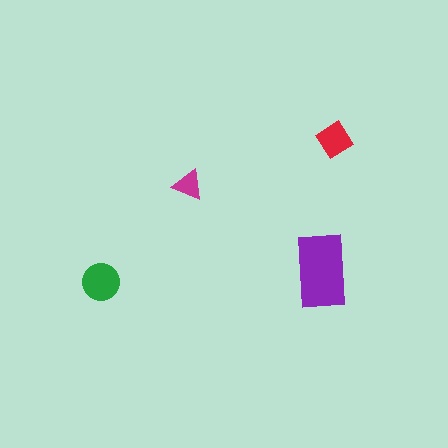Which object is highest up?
The red diamond is topmost.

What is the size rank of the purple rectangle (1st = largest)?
1st.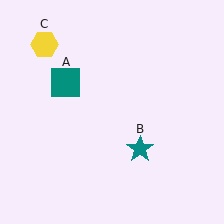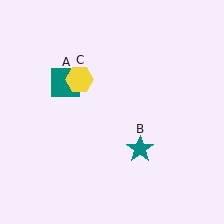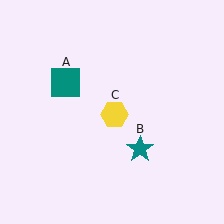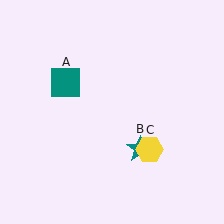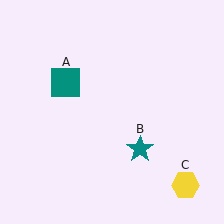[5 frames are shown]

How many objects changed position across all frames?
1 object changed position: yellow hexagon (object C).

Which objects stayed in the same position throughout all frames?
Teal square (object A) and teal star (object B) remained stationary.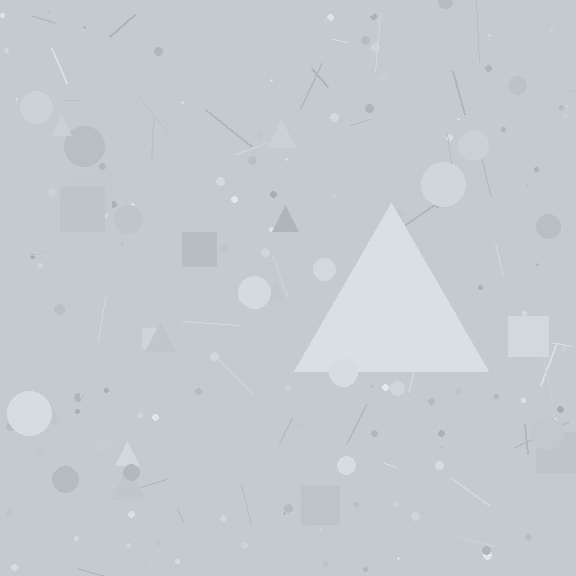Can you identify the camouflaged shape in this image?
The camouflaged shape is a triangle.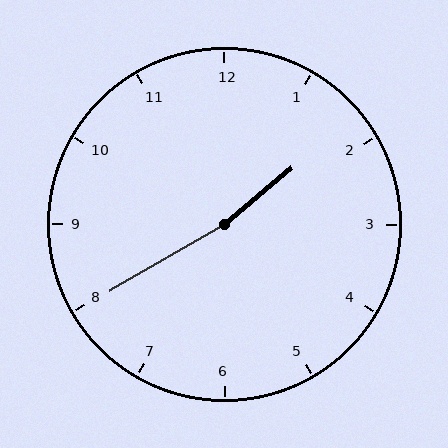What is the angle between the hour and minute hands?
Approximately 170 degrees.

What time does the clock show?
1:40.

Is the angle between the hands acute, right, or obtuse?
It is obtuse.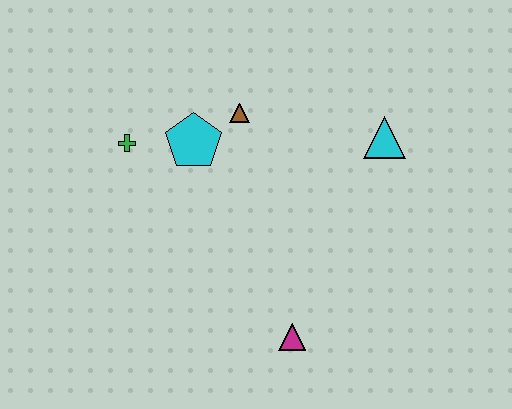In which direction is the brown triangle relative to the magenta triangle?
The brown triangle is above the magenta triangle.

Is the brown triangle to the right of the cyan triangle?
No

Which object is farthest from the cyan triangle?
The green cross is farthest from the cyan triangle.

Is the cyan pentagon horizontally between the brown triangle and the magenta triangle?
No